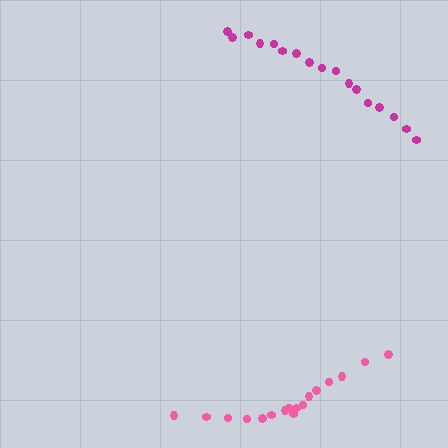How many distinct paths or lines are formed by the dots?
There are 2 distinct paths.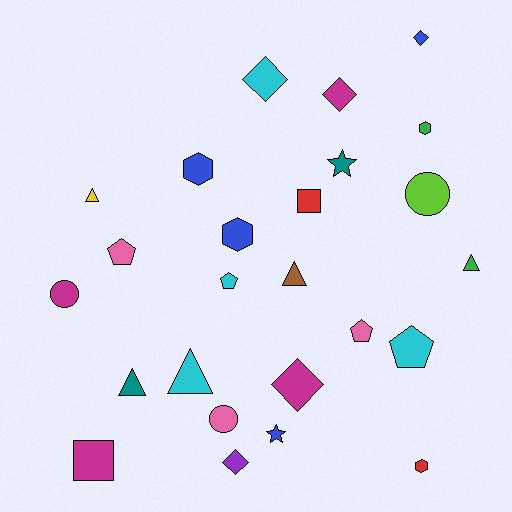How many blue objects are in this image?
There are 4 blue objects.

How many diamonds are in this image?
There are 5 diamonds.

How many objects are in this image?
There are 25 objects.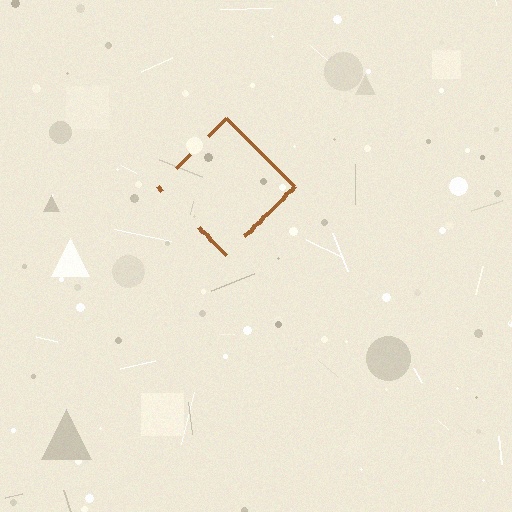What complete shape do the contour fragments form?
The contour fragments form a diamond.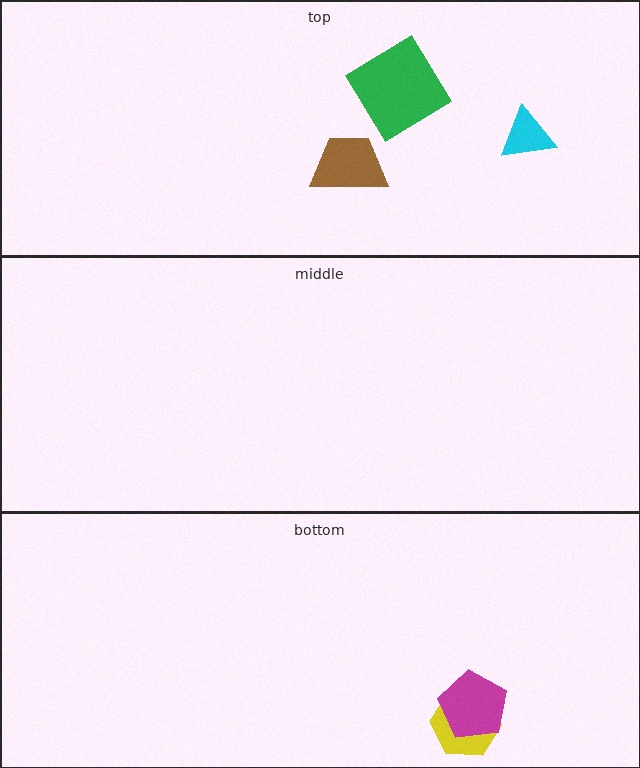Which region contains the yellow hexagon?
The bottom region.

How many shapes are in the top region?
3.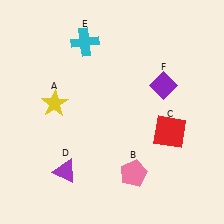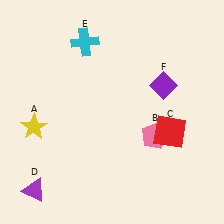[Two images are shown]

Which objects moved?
The objects that moved are: the yellow star (A), the pink pentagon (B), the purple triangle (D).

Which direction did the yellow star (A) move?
The yellow star (A) moved down.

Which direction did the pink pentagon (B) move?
The pink pentagon (B) moved up.